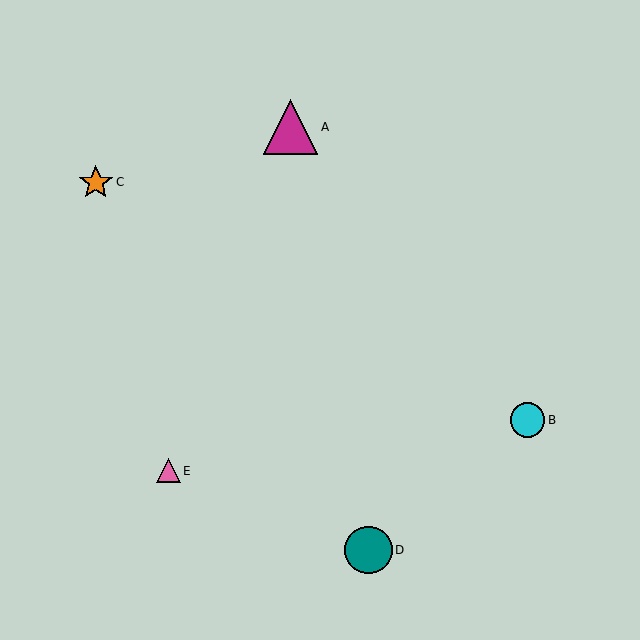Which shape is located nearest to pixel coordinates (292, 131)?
The magenta triangle (labeled A) at (291, 127) is nearest to that location.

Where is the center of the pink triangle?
The center of the pink triangle is at (169, 471).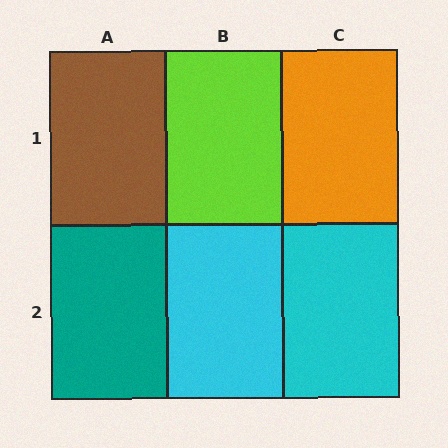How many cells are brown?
1 cell is brown.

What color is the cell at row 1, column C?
Orange.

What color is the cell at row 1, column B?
Lime.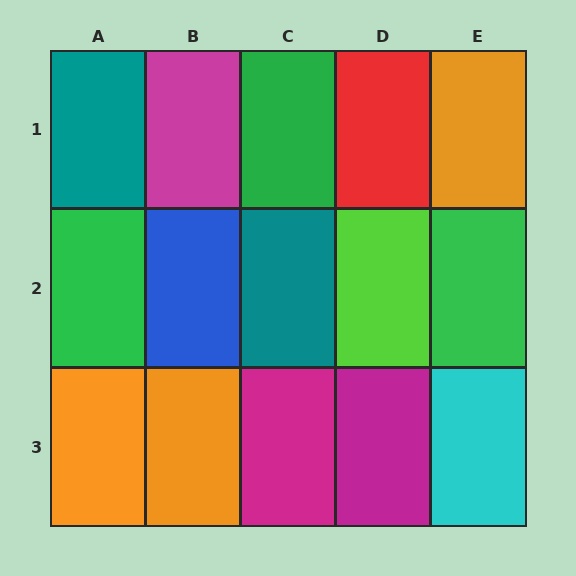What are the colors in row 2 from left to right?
Green, blue, teal, lime, green.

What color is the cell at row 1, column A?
Teal.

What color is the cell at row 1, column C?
Green.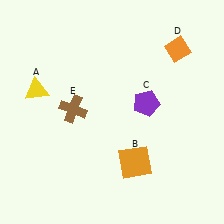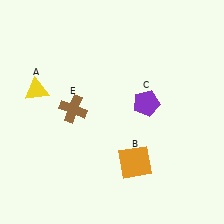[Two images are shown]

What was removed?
The orange diamond (D) was removed in Image 2.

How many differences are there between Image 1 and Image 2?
There is 1 difference between the two images.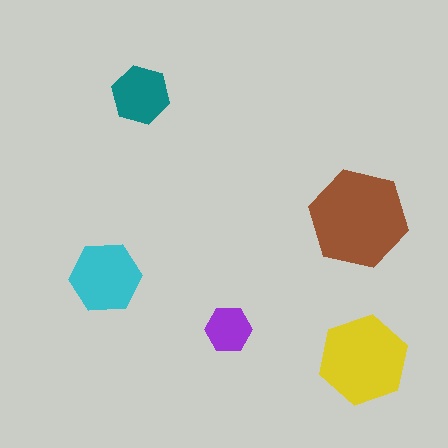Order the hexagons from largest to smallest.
the brown one, the yellow one, the cyan one, the teal one, the purple one.